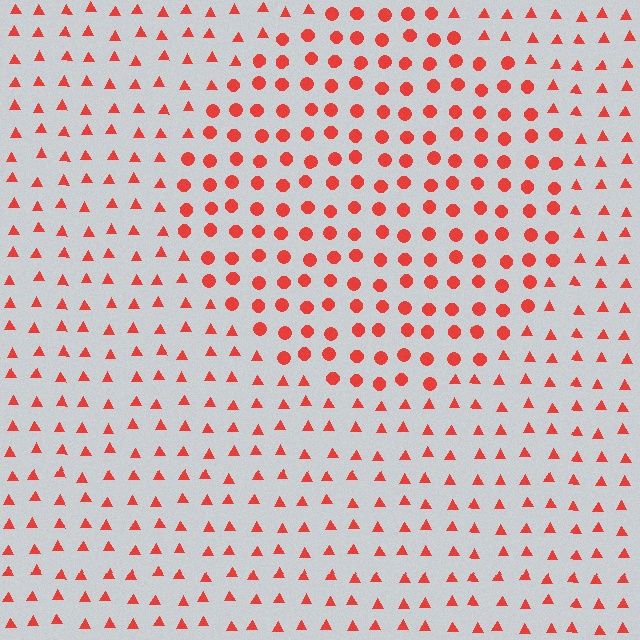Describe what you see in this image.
The image is filled with small red elements arranged in a uniform grid. A circle-shaped region contains circles, while the surrounding area contains triangles. The boundary is defined purely by the change in element shape.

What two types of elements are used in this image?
The image uses circles inside the circle region and triangles outside it.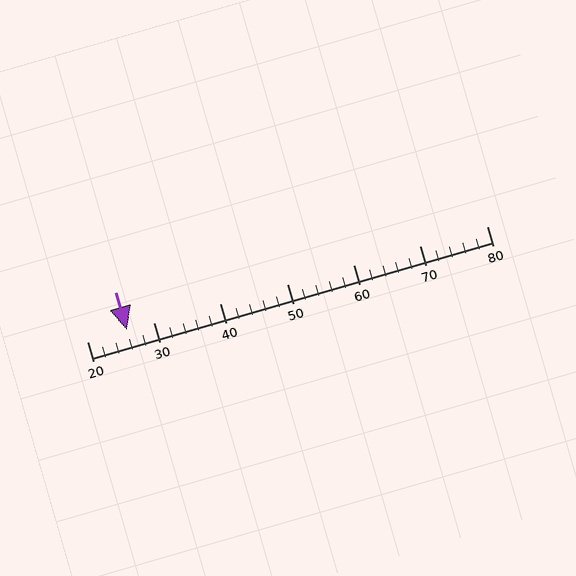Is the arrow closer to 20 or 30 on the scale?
The arrow is closer to 30.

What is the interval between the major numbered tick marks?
The major tick marks are spaced 10 units apart.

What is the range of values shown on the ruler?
The ruler shows values from 20 to 80.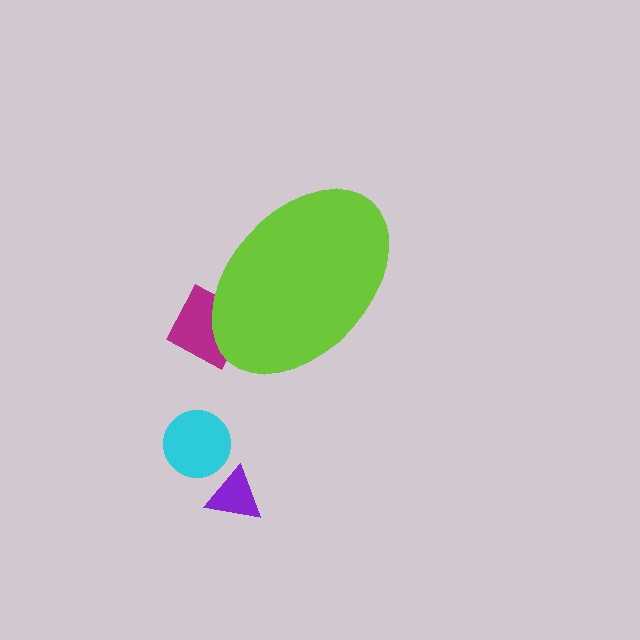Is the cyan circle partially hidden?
No, the cyan circle is fully visible.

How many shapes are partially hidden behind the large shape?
1 shape is partially hidden.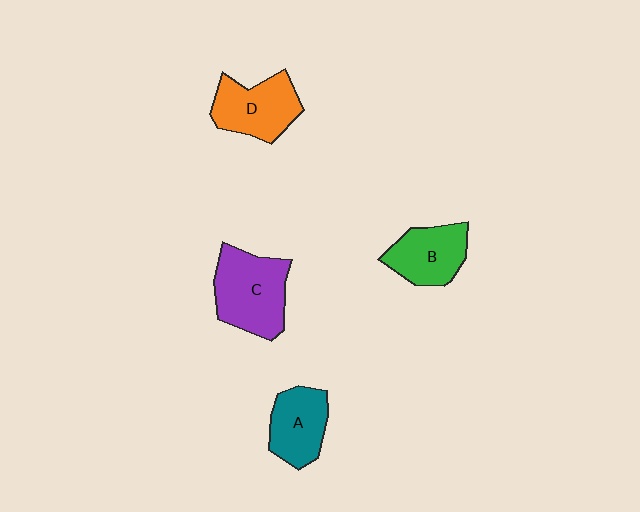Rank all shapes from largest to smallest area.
From largest to smallest: C (purple), D (orange), B (green), A (teal).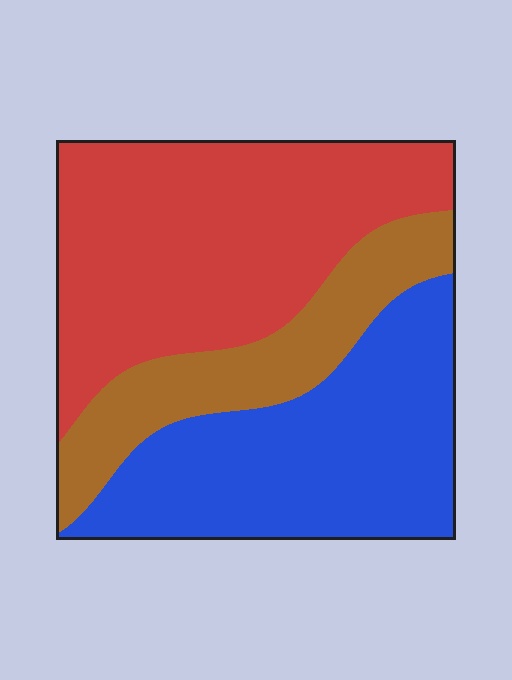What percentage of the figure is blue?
Blue takes up about three eighths (3/8) of the figure.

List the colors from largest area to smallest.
From largest to smallest: red, blue, brown.